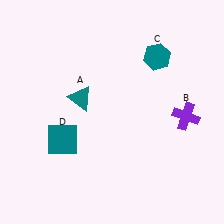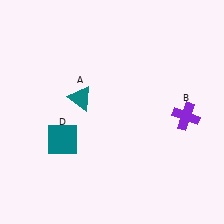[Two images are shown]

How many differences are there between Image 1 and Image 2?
There is 1 difference between the two images.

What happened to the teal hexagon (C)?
The teal hexagon (C) was removed in Image 2. It was in the top-right area of Image 1.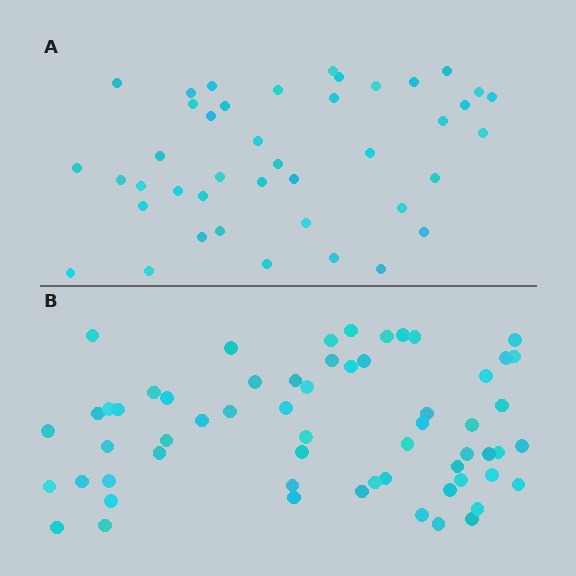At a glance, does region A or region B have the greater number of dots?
Region B (the bottom region) has more dots.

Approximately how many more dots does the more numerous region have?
Region B has approximately 20 more dots than region A.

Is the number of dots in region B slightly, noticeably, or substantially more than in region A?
Region B has noticeably more, but not dramatically so. The ratio is roughly 1.4 to 1.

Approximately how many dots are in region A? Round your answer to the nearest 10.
About 40 dots. (The exact count is 42, which rounds to 40.)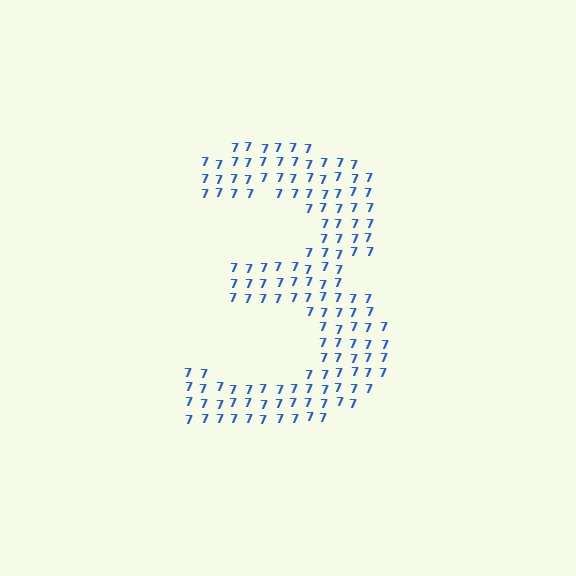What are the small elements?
The small elements are digit 7's.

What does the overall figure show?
The overall figure shows the digit 3.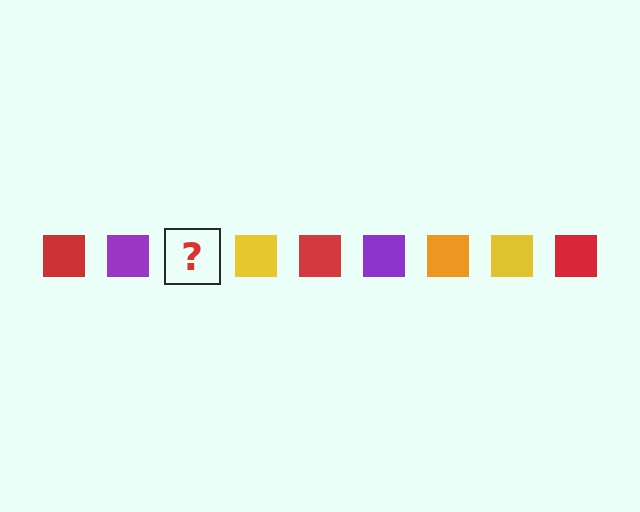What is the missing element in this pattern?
The missing element is an orange square.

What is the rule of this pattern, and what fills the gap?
The rule is that the pattern cycles through red, purple, orange, yellow squares. The gap should be filled with an orange square.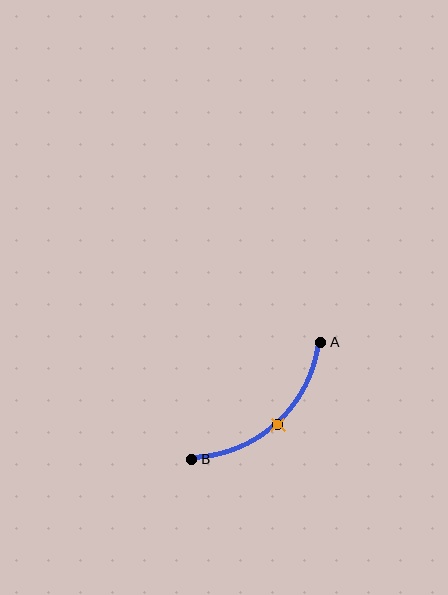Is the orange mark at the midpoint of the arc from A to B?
Yes. The orange mark lies on the arc at equal arc-length from both A and B — it is the arc midpoint.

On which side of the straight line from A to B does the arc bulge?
The arc bulges below and to the right of the straight line connecting A and B.